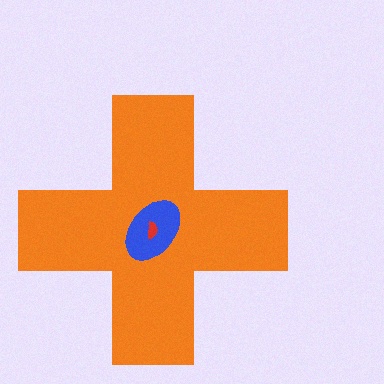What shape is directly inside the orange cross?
The blue ellipse.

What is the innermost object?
The red semicircle.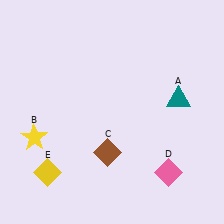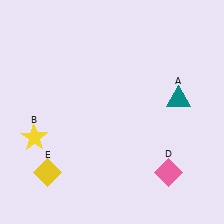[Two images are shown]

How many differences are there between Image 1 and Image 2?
There is 1 difference between the two images.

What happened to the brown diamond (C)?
The brown diamond (C) was removed in Image 2. It was in the bottom-left area of Image 1.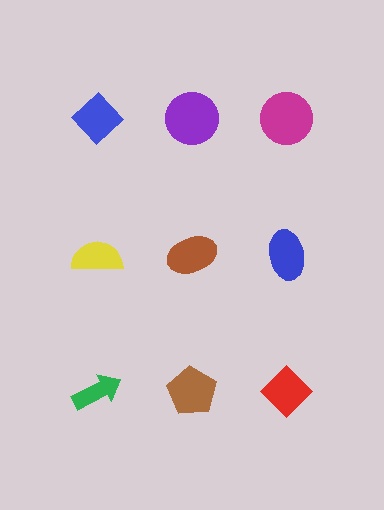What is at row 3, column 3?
A red diamond.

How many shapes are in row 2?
3 shapes.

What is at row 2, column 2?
A brown ellipse.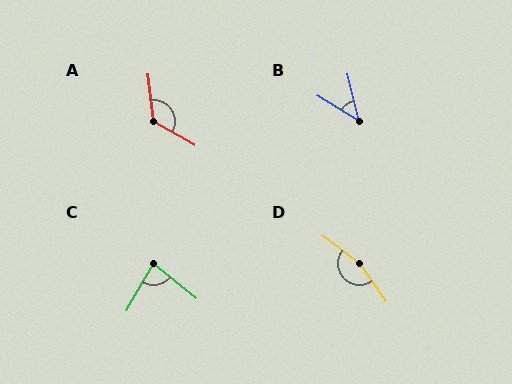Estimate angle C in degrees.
Approximately 81 degrees.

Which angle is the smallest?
B, at approximately 45 degrees.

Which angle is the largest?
D, at approximately 162 degrees.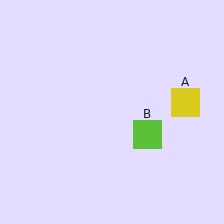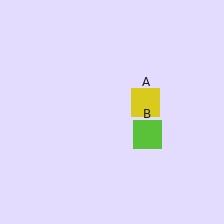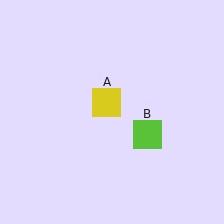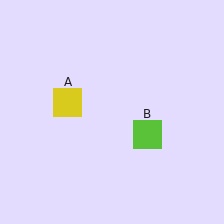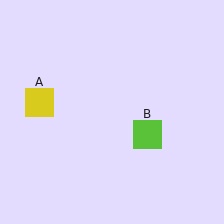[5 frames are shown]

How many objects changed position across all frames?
1 object changed position: yellow square (object A).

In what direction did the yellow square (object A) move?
The yellow square (object A) moved left.